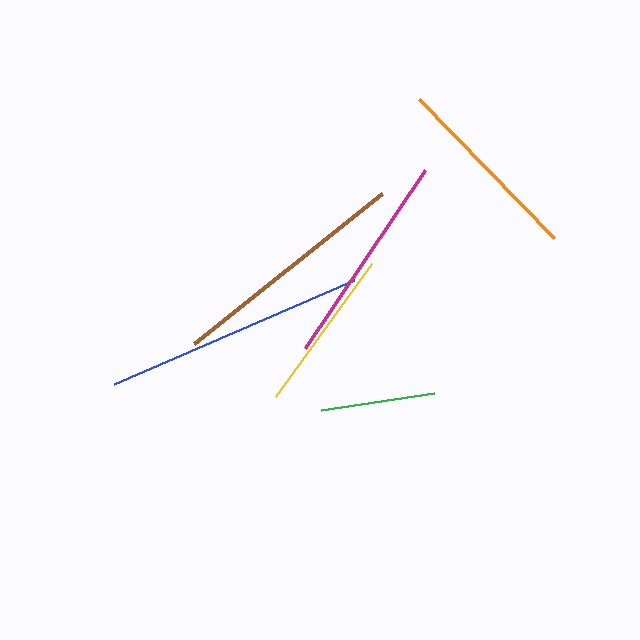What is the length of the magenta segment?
The magenta segment is approximately 215 pixels long.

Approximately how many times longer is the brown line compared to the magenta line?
The brown line is approximately 1.1 times the length of the magenta line.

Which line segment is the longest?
The blue line is the longest at approximately 261 pixels.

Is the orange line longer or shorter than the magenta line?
The magenta line is longer than the orange line.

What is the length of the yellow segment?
The yellow segment is approximately 164 pixels long.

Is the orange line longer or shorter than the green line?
The orange line is longer than the green line.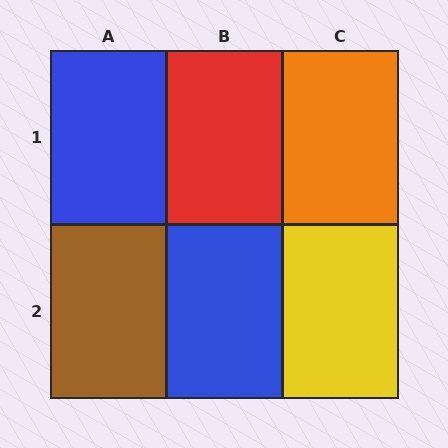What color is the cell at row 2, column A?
Brown.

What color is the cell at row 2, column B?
Blue.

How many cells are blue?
2 cells are blue.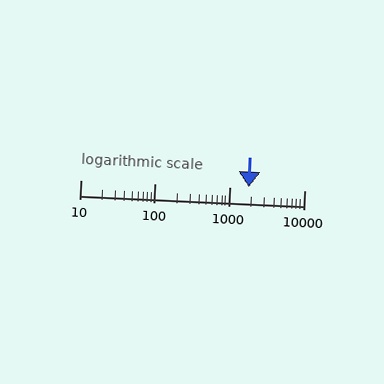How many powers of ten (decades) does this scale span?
The scale spans 3 decades, from 10 to 10000.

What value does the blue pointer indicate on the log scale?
The pointer indicates approximately 1800.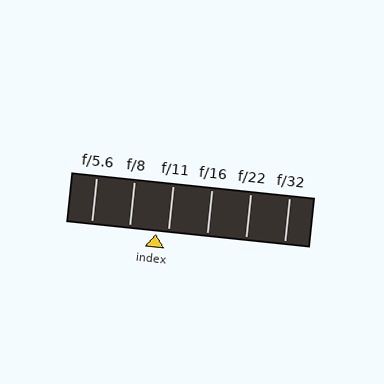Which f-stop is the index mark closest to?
The index mark is closest to f/11.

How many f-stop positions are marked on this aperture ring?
There are 6 f-stop positions marked.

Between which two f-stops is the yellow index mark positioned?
The index mark is between f/8 and f/11.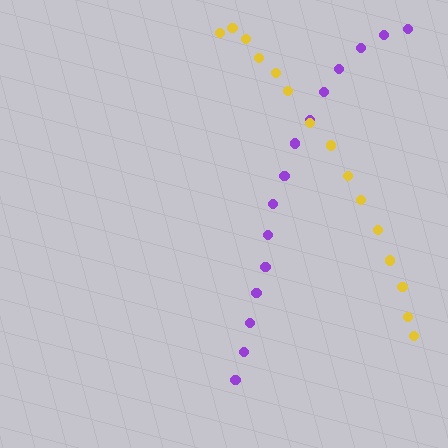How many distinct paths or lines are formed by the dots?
There are 2 distinct paths.